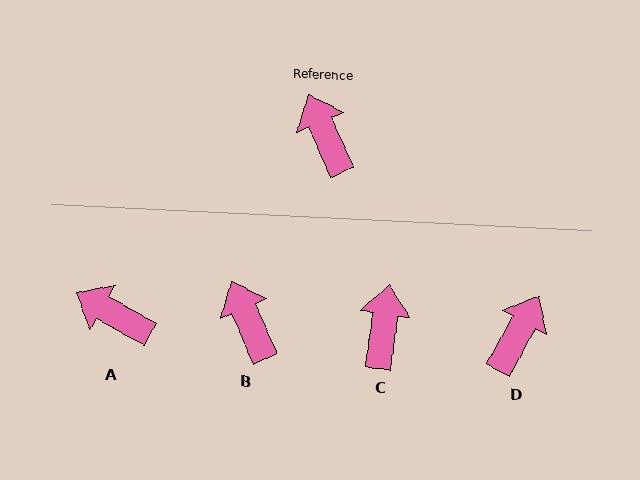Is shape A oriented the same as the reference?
No, it is off by about 37 degrees.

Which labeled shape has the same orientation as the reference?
B.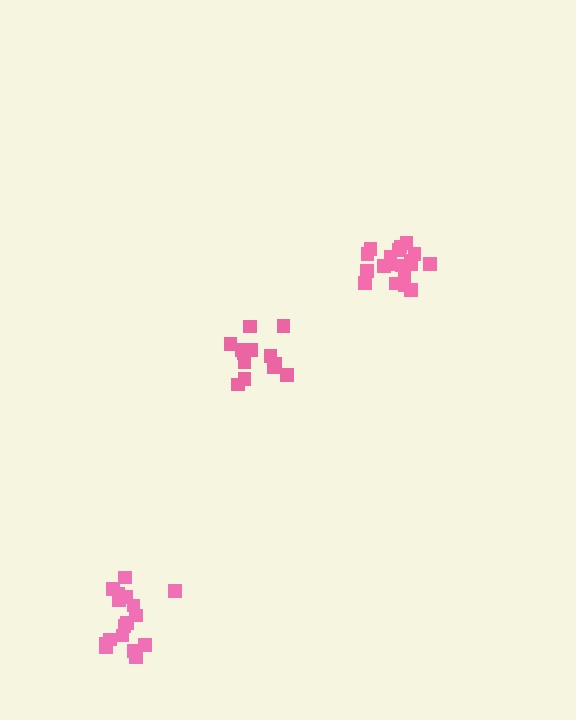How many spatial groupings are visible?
There are 3 spatial groupings.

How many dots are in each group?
Group 1: 13 dots, Group 2: 19 dots, Group 3: 17 dots (49 total).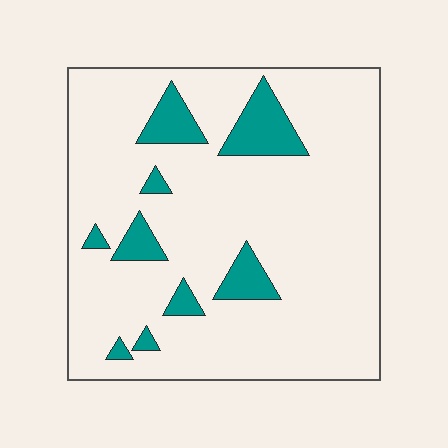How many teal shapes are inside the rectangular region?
9.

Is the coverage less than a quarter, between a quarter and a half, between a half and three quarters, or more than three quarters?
Less than a quarter.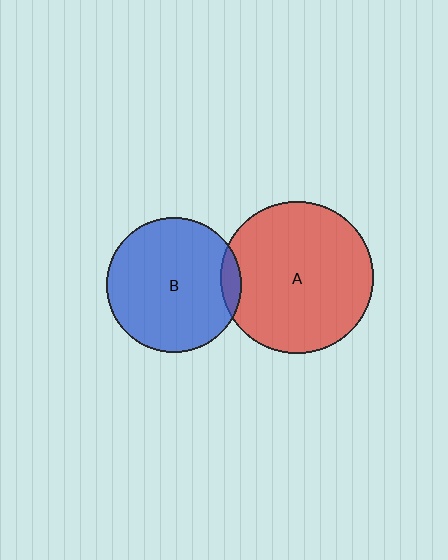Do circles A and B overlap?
Yes.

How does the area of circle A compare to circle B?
Approximately 1.3 times.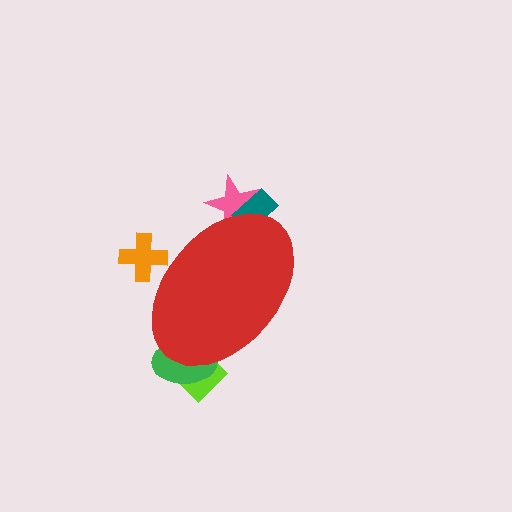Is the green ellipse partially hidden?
Yes, the green ellipse is partially hidden behind the red ellipse.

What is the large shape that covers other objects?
A red ellipse.